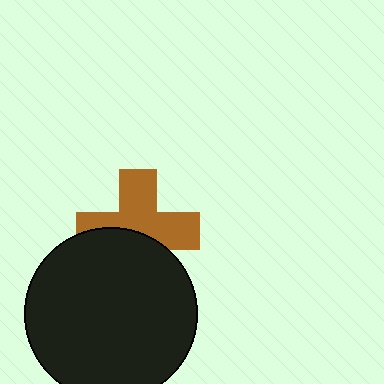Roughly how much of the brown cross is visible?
About half of it is visible (roughly 59%).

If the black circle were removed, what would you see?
You would see the complete brown cross.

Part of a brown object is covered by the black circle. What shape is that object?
It is a cross.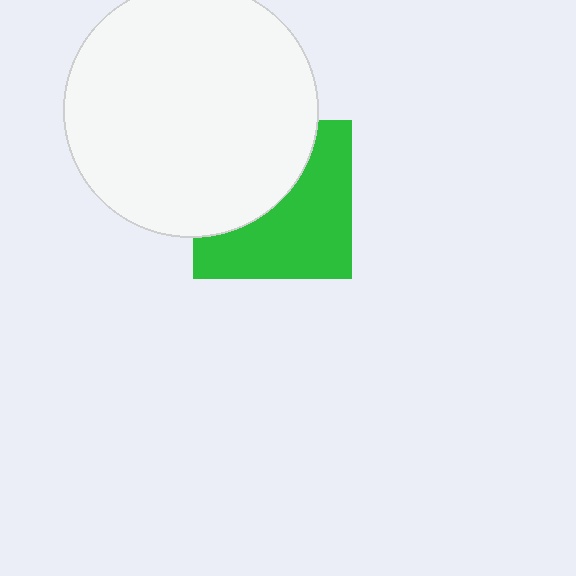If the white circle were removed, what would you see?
You would see the complete green square.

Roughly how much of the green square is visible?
About half of it is visible (roughly 55%).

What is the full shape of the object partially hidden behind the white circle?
The partially hidden object is a green square.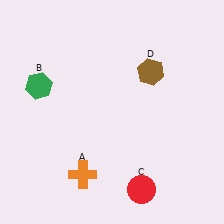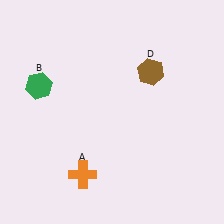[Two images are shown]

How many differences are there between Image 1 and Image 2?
There is 1 difference between the two images.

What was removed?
The red circle (C) was removed in Image 2.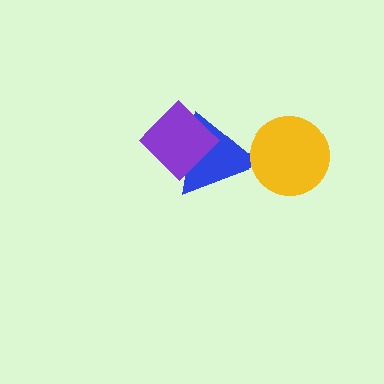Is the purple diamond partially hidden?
No, no other shape covers it.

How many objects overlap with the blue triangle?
2 objects overlap with the blue triangle.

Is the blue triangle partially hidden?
Yes, it is partially covered by another shape.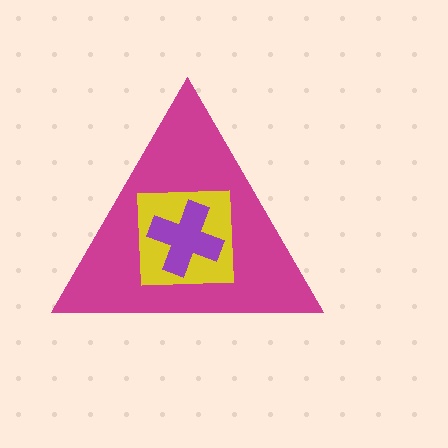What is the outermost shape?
The magenta triangle.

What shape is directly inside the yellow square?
The purple cross.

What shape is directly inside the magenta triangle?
The yellow square.